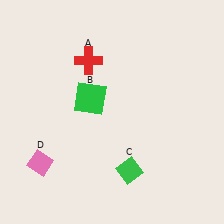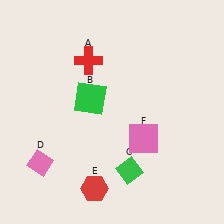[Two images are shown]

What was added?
A red hexagon (E), a pink square (F) were added in Image 2.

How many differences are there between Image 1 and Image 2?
There are 2 differences between the two images.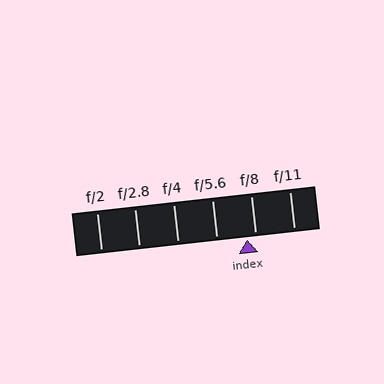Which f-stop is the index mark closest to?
The index mark is closest to f/8.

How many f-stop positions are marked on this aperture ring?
There are 6 f-stop positions marked.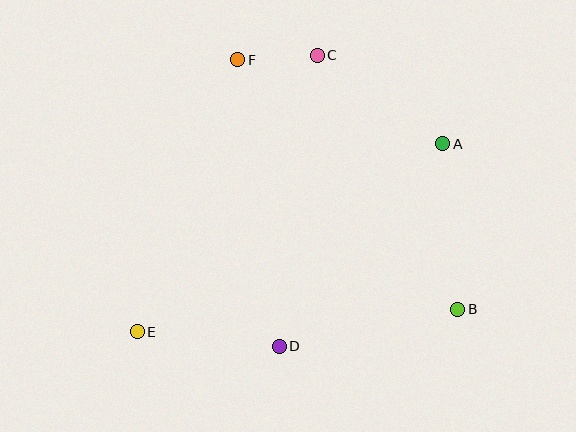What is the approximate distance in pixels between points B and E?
The distance between B and E is approximately 321 pixels.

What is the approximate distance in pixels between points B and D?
The distance between B and D is approximately 182 pixels.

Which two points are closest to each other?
Points C and F are closest to each other.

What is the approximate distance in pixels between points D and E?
The distance between D and E is approximately 143 pixels.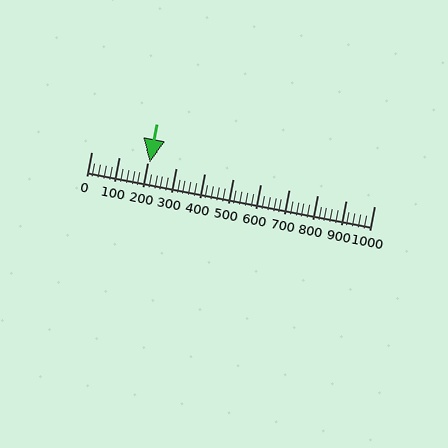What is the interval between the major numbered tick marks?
The major tick marks are spaced 100 units apart.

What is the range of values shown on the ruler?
The ruler shows values from 0 to 1000.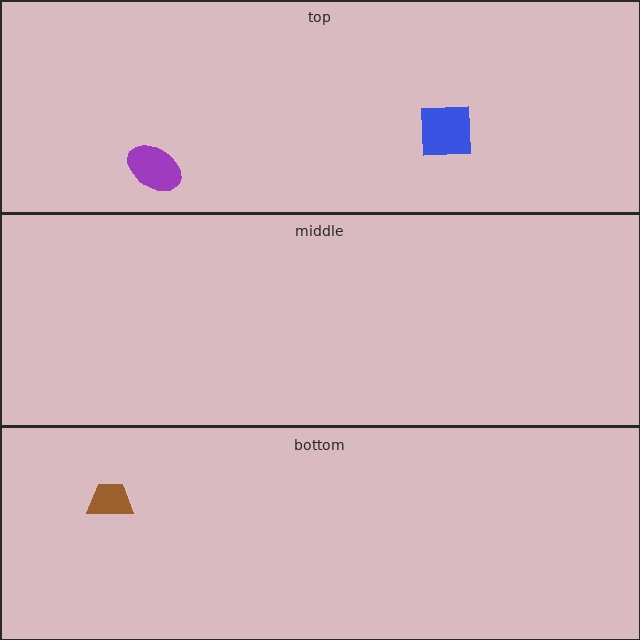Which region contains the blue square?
The top region.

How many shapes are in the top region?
2.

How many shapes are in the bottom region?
1.